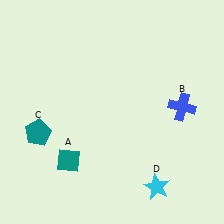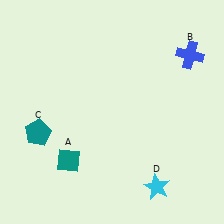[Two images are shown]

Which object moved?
The blue cross (B) moved up.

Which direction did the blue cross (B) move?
The blue cross (B) moved up.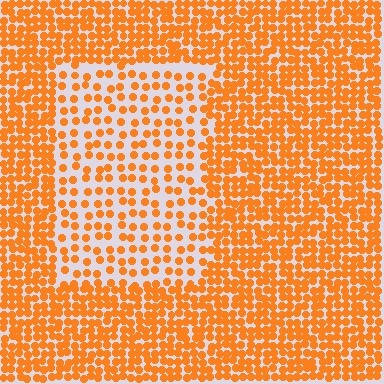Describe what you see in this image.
The image contains small orange elements arranged at two different densities. A rectangle-shaped region is visible where the elements are less densely packed than the surrounding area.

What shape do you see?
I see a rectangle.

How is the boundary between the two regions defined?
The boundary is defined by a change in element density (approximately 2.1x ratio). All elements are the same color, size, and shape.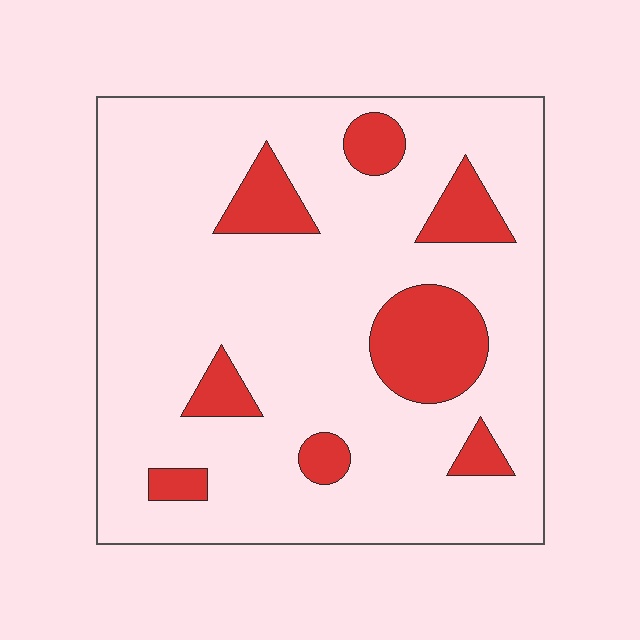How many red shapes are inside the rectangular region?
8.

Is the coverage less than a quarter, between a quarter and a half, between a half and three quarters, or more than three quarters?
Less than a quarter.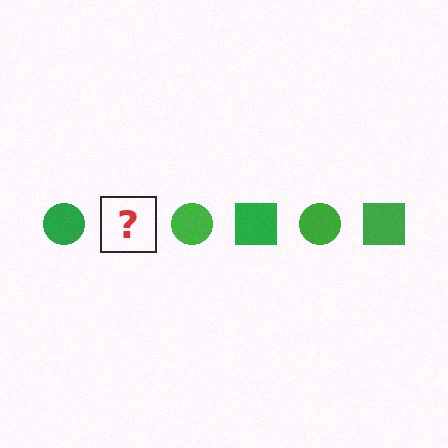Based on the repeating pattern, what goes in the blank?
The blank should be a green square.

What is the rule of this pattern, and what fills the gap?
The rule is that the pattern cycles through circle, square shapes in green. The gap should be filled with a green square.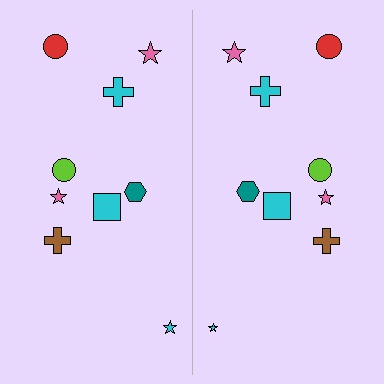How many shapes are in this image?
There are 18 shapes in this image.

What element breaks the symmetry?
The cyan star on the right side has a different size than its mirror counterpart.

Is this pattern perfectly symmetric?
No, the pattern is not perfectly symmetric. The cyan star on the right side has a different size than its mirror counterpart.